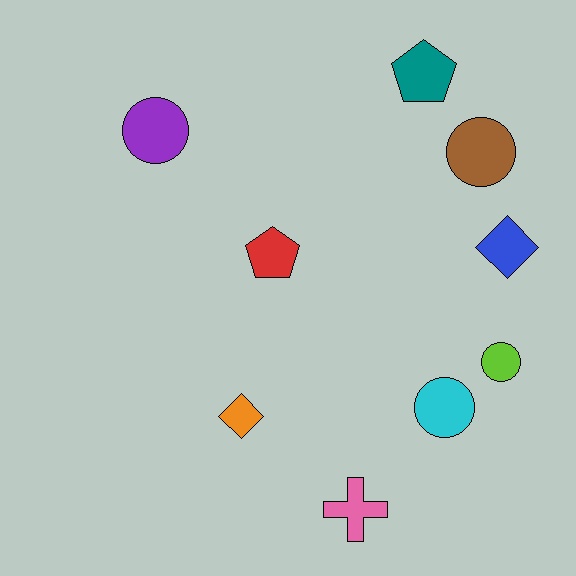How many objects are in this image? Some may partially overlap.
There are 9 objects.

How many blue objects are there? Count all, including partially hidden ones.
There is 1 blue object.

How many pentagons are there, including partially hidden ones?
There are 2 pentagons.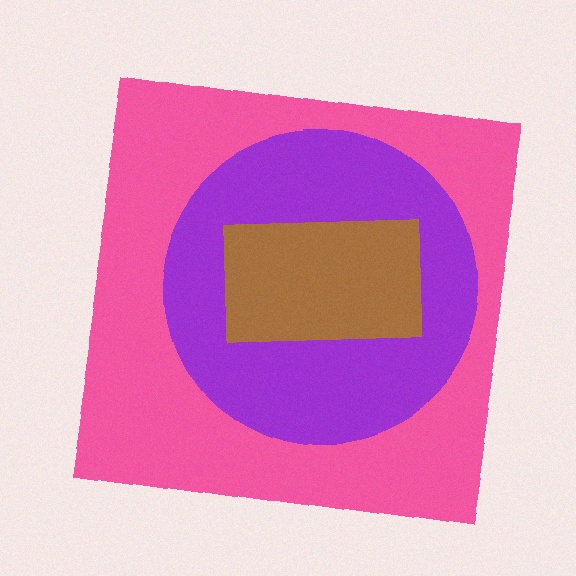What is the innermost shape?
The brown rectangle.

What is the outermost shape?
The pink square.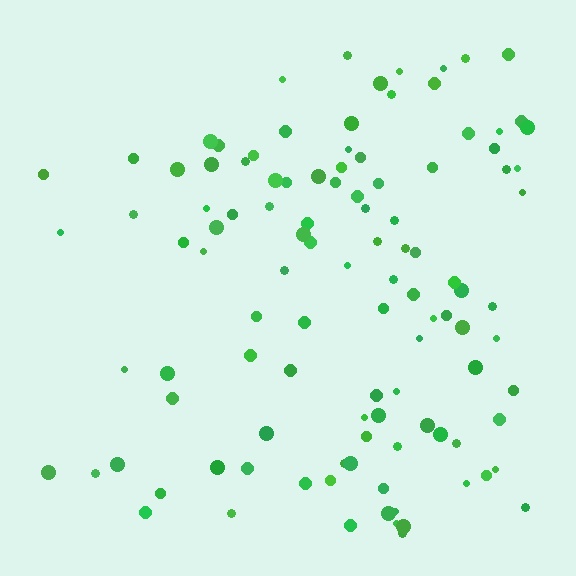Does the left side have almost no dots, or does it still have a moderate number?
Still a moderate number, just noticeably fewer than the right.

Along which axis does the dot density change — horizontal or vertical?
Horizontal.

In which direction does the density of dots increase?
From left to right, with the right side densest.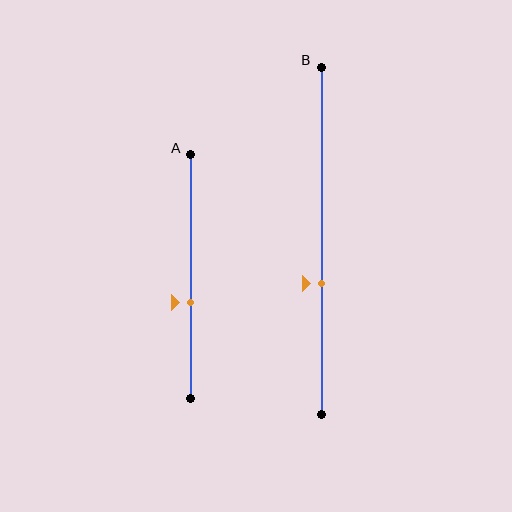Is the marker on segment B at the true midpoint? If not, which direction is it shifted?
No, the marker on segment B is shifted downward by about 12% of the segment length.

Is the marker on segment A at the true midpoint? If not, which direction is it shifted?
No, the marker on segment A is shifted downward by about 11% of the segment length.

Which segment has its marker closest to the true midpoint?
Segment A has its marker closest to the true midpoint.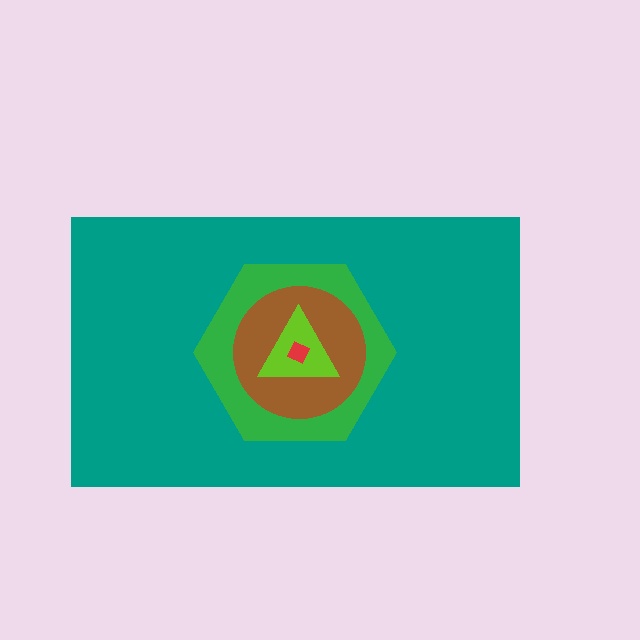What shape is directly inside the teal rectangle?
The green hexagon.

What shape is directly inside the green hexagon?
The brown circle.